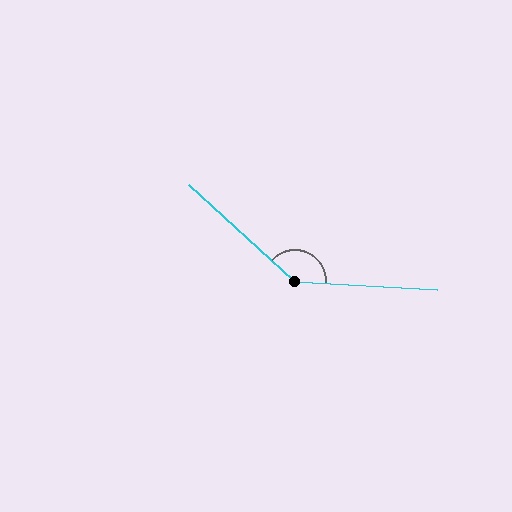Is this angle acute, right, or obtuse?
It is obtuse.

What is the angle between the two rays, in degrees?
Approximately 141 degrees.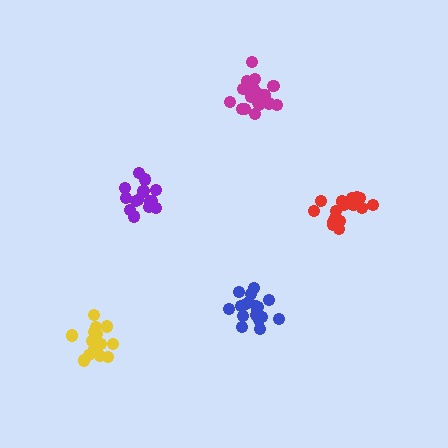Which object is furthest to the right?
The red cluster is rightmost.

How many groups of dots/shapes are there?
There are 5 groups.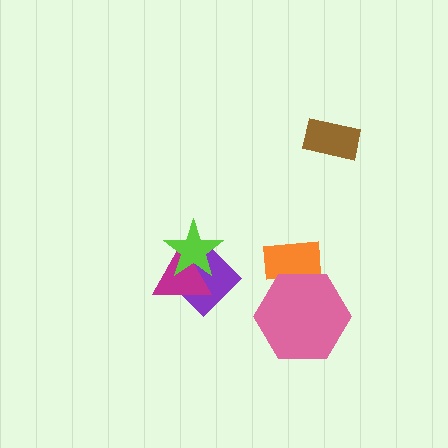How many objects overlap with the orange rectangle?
1 object overlaps with the orange rectangle.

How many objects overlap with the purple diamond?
2 objects overlap with the purple diamond.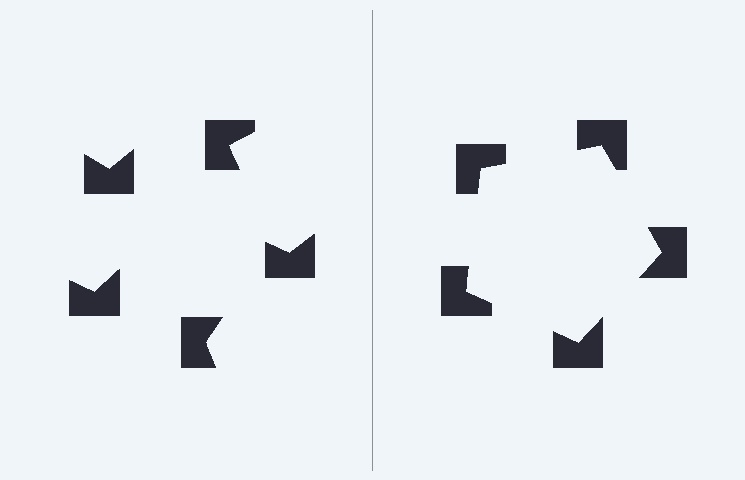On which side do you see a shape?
An illusory pentagon appears on the right side. On the left side the wedge cuts are rotated, so no coherent shape forms.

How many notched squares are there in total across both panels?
10 — 5 on each side.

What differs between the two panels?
The notched squares are positioned identically on both sides; only the wedge orientations differ. On the right they align to a pentagon; on the left they are misaligned.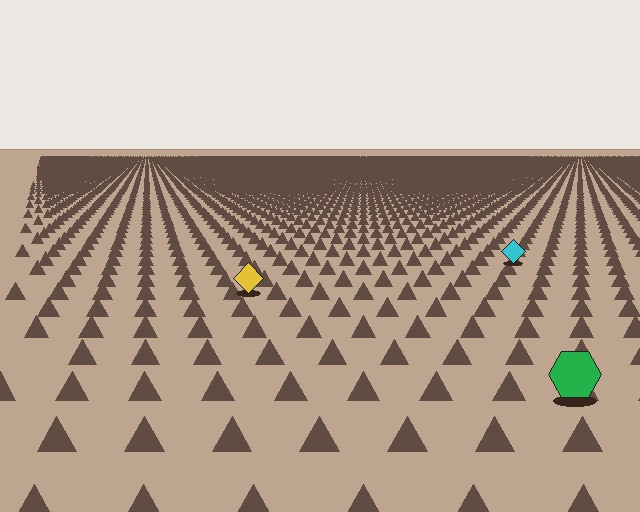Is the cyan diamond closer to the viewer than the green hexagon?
No. The green hexagon is closer — you can tell from the texture gradient: the ground texture is coarser near it.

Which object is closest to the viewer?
The green hexagon is closest. The texture marks near it are larger and more spread out.